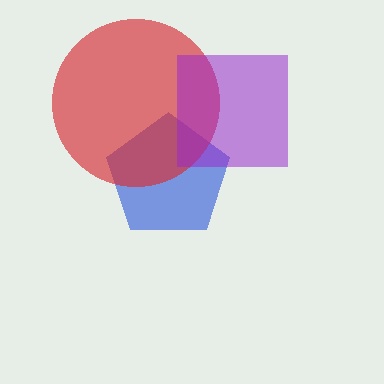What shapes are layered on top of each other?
The layered shapes are: a blue pentagon, a red circle, a purple square.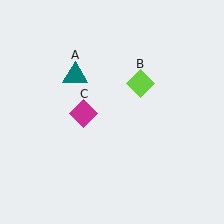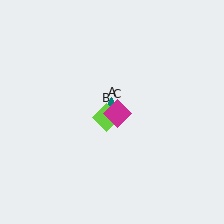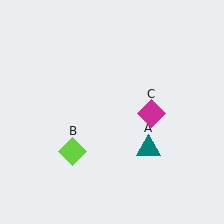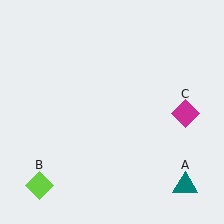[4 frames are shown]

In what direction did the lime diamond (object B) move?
The lime diamond (object B) moved down and to the left.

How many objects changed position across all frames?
3 objects changed position: teal triangle (object A), lime diamond (object B), magenta diamond (object C).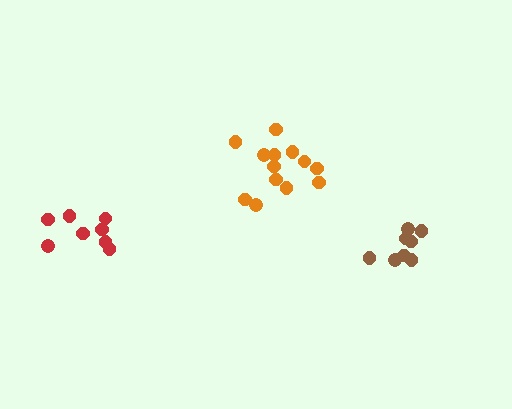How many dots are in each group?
Group 1: 13 dots, Group 2: 8 dots, Group 3: 8 dots (29 total).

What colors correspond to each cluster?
The clusters are colored: orange, brown, red.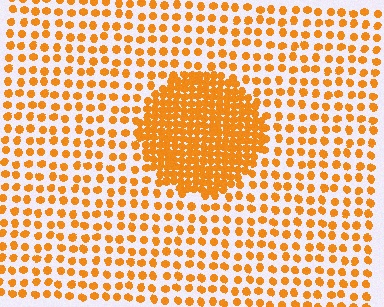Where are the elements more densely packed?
The elements are more densely packed inside the circle boundary.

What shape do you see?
I see a circle.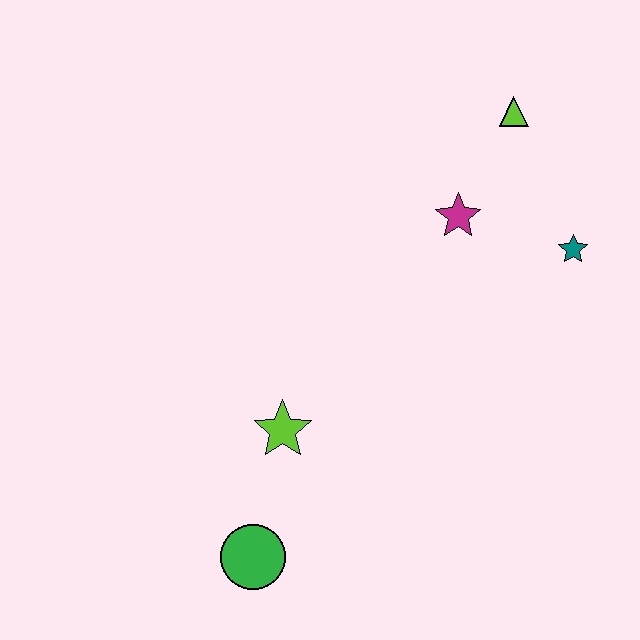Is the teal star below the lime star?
No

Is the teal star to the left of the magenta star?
No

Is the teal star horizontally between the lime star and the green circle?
No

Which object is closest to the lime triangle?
The magenta star is closest to the lime triangle.